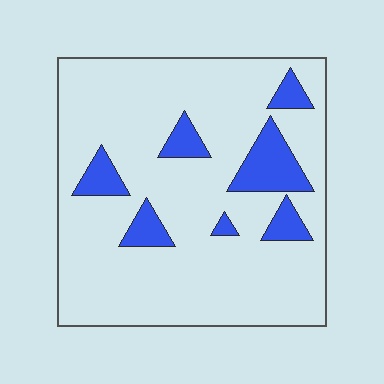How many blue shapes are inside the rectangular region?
7.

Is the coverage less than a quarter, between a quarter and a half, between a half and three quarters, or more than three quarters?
Less than a quarter.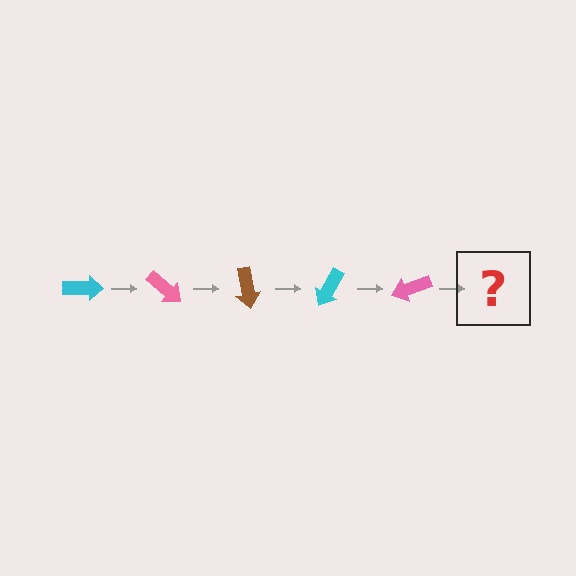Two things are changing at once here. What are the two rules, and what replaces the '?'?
The two rules are that it rotates 40 degrees each step and the color cycles through cyan, pink, and brown. The '?' should be a brown arrow, rotated 200 degrees from the start.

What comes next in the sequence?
The next element should be a brown arrow, rotated 200 degrees from the start.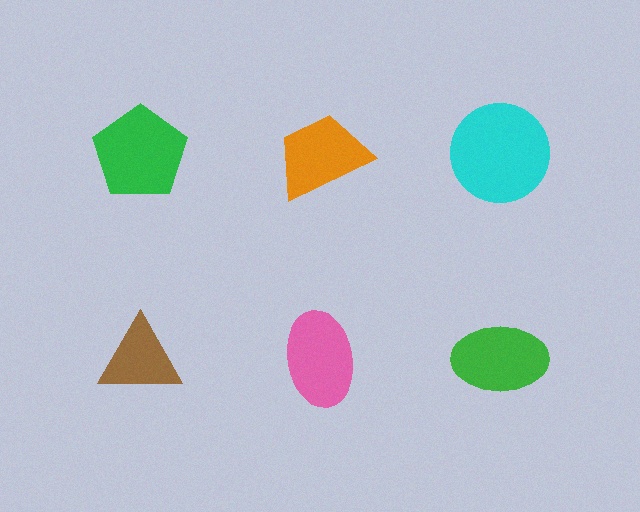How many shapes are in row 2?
3 shapes.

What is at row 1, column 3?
A cyan circle.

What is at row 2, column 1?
A brown triangle.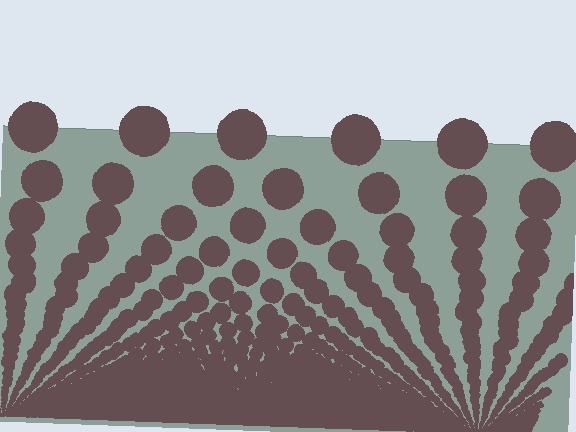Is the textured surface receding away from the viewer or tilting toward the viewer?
The surface appears to tilt toward the viewer. Texture elements get larger and sparser toward the top.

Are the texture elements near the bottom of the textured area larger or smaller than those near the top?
Smaller. The gradient is inverted — elements near the bottom are smaller and denser.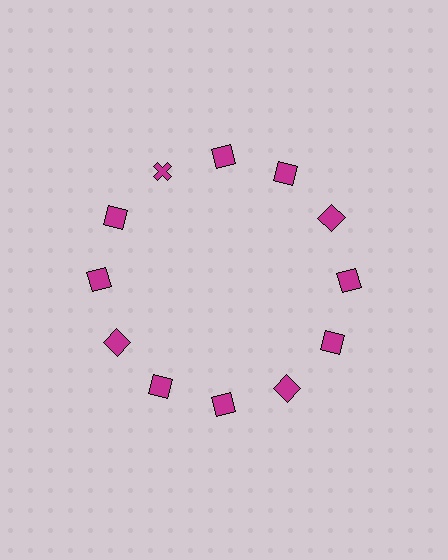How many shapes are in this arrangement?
There are 12 shapes arranged in a ring pattern.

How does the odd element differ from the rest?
It has a different shape: cross instead of square.